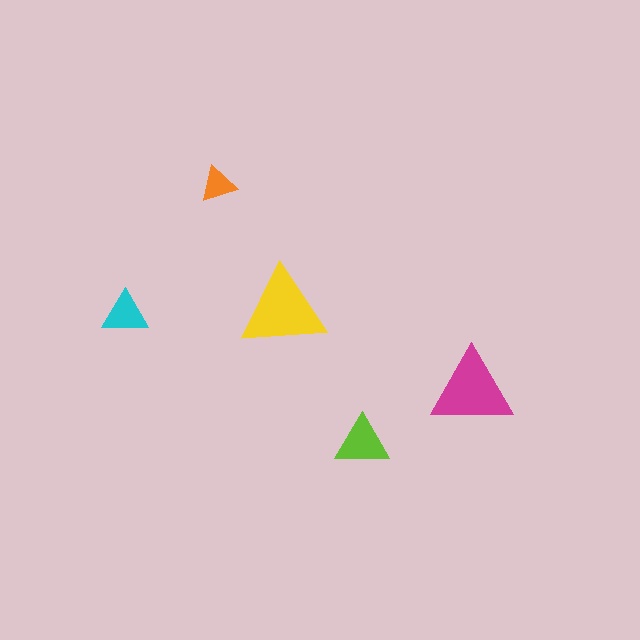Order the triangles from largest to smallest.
the yellow one, the magenta one, the lime one, the cyan one, the orange one.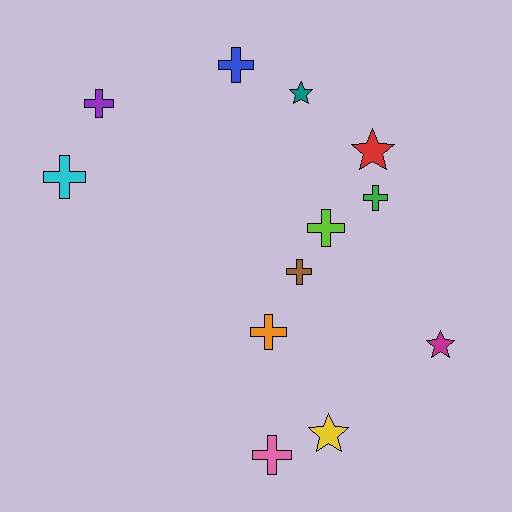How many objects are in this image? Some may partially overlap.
There are 12 objects.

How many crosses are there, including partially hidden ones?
There are 8 crosses.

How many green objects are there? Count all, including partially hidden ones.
There is 1 green object.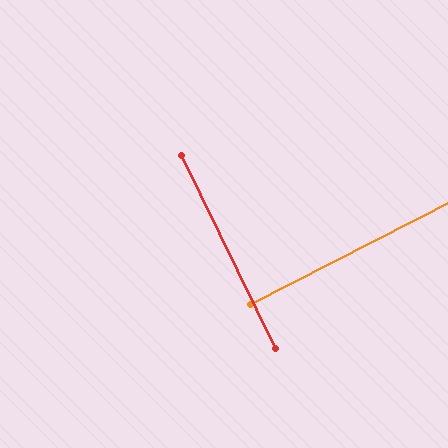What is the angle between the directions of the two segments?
Approximately 89 degrees.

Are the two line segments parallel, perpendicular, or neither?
Perpendicular — they meet at approximately 89°.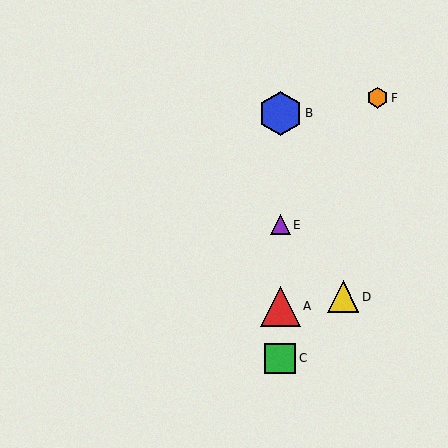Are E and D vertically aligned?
No, E is at x≈280 and D is at x≈343.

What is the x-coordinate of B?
Object B is at x≈280.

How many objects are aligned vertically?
4 objects (A, B, C, E) are aligned vertically.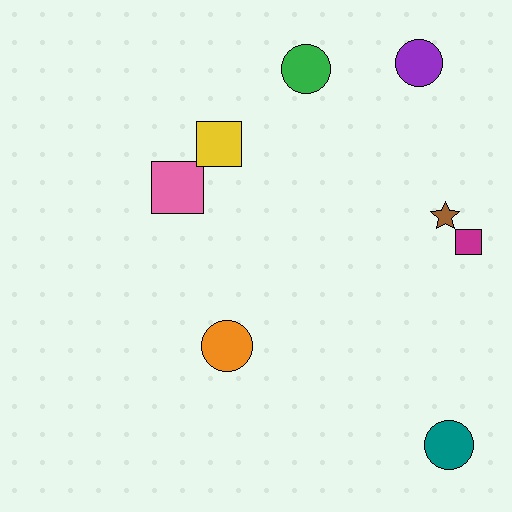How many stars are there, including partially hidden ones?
There is 1 star.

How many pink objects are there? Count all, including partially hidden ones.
There is 1 pink object.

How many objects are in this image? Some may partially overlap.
There are 8 objects.